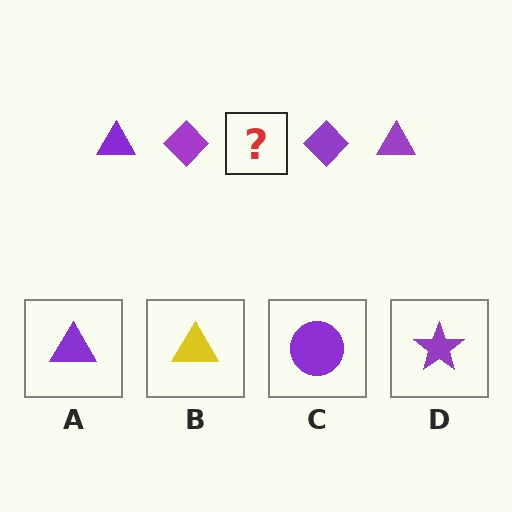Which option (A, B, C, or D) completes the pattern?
A.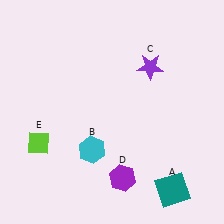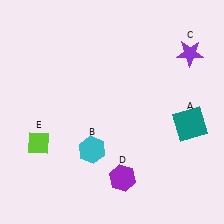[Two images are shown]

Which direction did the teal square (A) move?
The teal square (A) moved up.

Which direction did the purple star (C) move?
The purple star (C) moved right.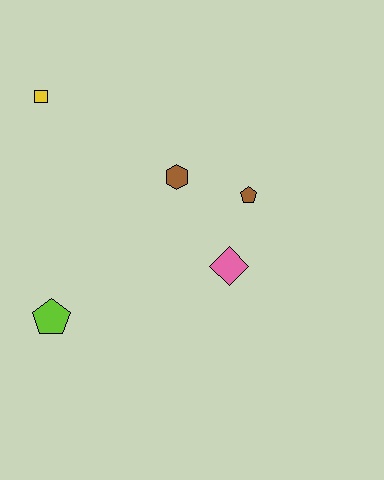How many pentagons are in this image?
There are 2 pentagons.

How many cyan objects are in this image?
There are no cyan objects.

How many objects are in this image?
There are 5 objects.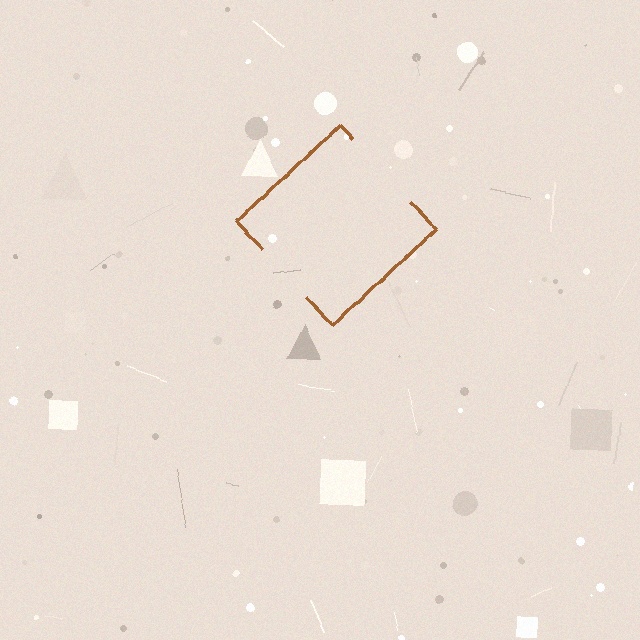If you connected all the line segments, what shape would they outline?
They would outline a diamond.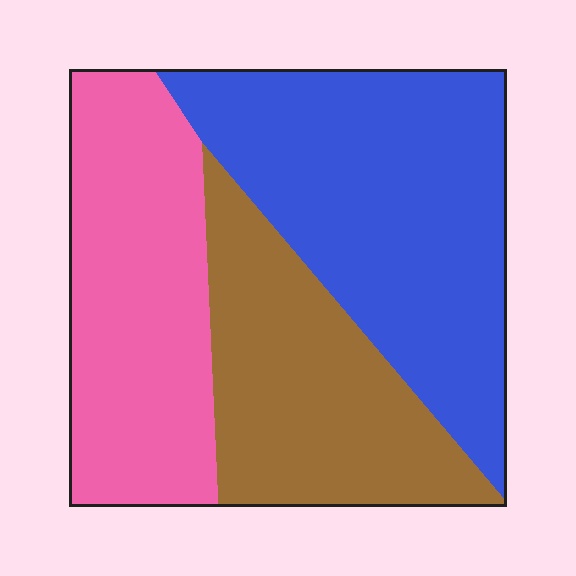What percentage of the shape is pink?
Pink covers about 30% of the shape.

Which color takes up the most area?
Blue, at roughly 40%.